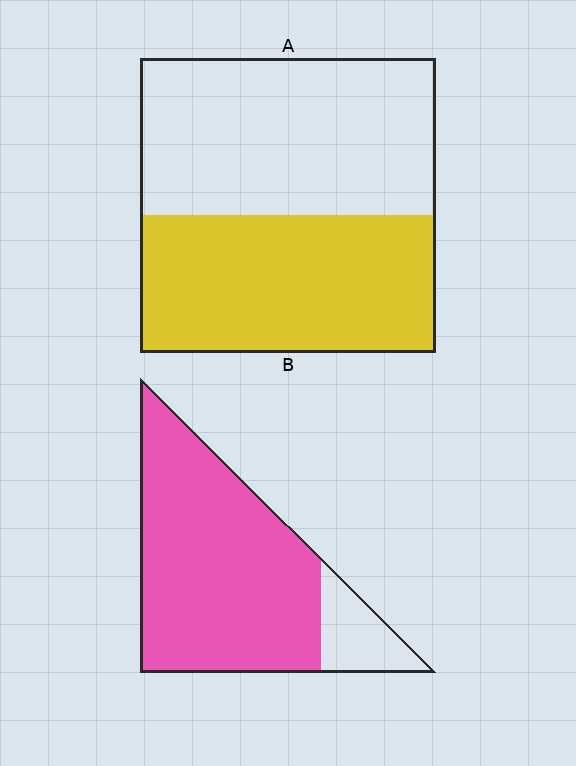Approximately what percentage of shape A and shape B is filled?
A is approximately 45% and B is approximately 85%.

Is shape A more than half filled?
Roughly half.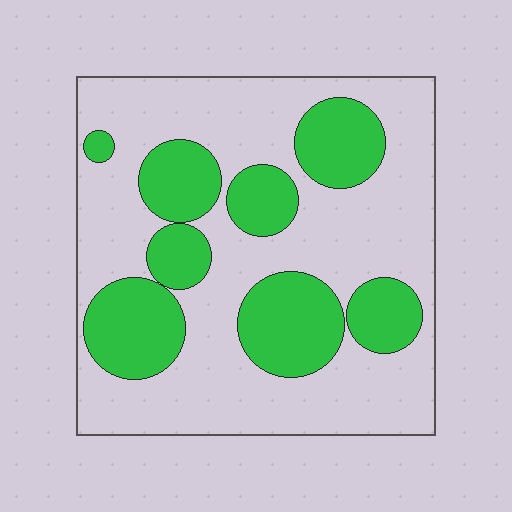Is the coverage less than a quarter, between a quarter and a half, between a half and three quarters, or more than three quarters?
Between a quarter and a half.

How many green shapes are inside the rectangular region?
8.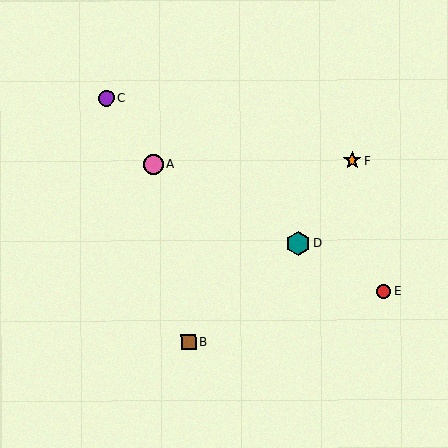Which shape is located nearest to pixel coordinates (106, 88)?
The purple circle (labeled C) at (107, 98) is nearest to that location.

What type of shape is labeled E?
Shape E is a red circle.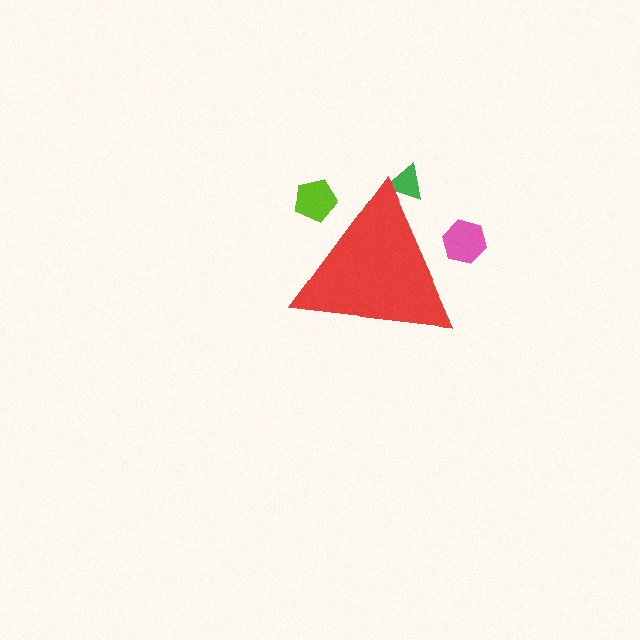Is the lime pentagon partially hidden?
Yes, the lime pentagon is partially hidden behind the red triangle.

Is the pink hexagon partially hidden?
Yes, the pink hexagon is partially hidden behind the red triangle.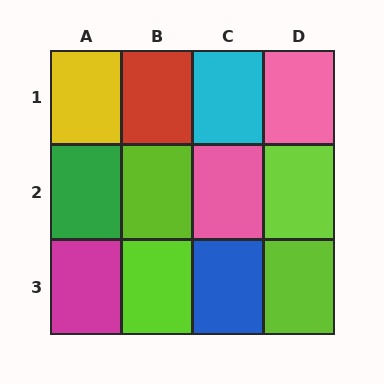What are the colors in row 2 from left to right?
Green, lime, pink, lime.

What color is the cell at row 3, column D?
Lime.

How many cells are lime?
4 cells are lime.